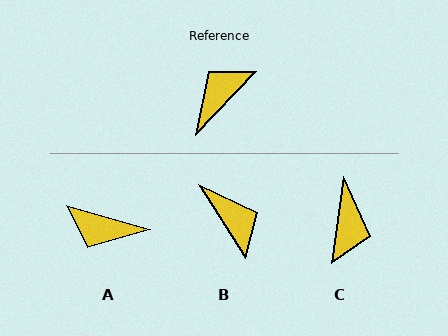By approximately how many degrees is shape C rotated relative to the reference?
Approximately 145 degrees clockwise.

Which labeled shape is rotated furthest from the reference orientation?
C, about 145 degrees away.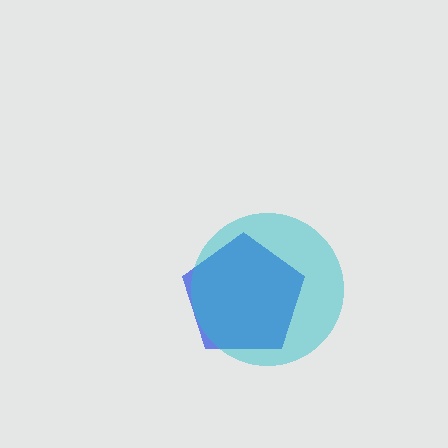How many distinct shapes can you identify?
There are 2 distinct shapes: a blue pentagon, a cyan circle.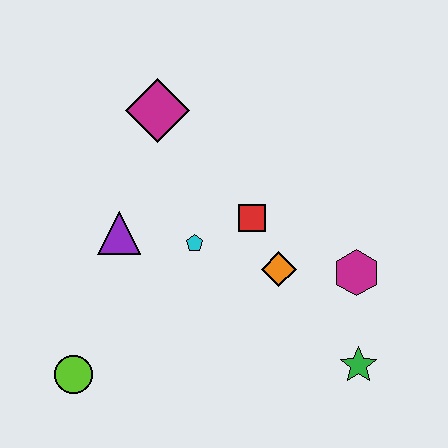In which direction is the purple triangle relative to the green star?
The purple triangle is to the left of the green star.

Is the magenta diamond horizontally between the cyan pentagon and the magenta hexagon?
No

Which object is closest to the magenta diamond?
The purple triangle is closest to the magenta diamond.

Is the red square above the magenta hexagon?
Yes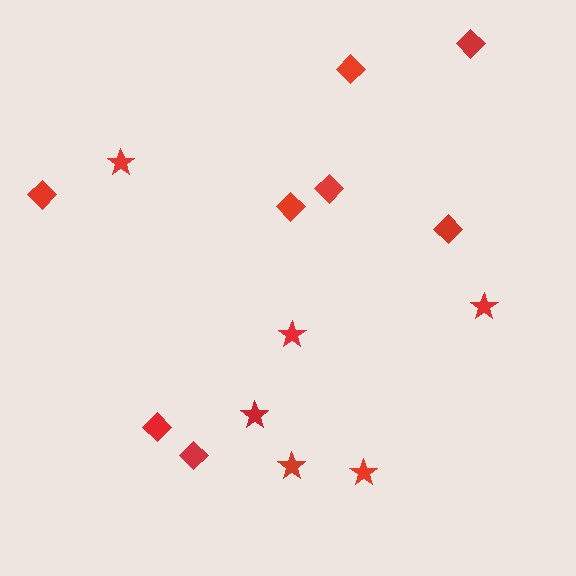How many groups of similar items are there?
There are 2 groups: one group of stars (6) and one group of diamonds (8).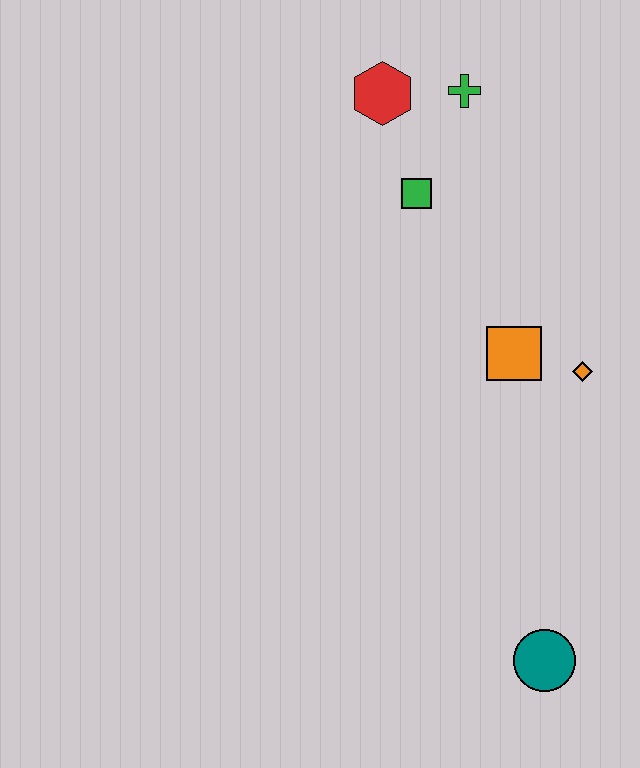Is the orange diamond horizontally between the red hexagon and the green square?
No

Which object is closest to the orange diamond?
The orange square is closest to the orange diamond.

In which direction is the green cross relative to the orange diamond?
The green cross is above the orange diamond.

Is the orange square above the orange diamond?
Yes